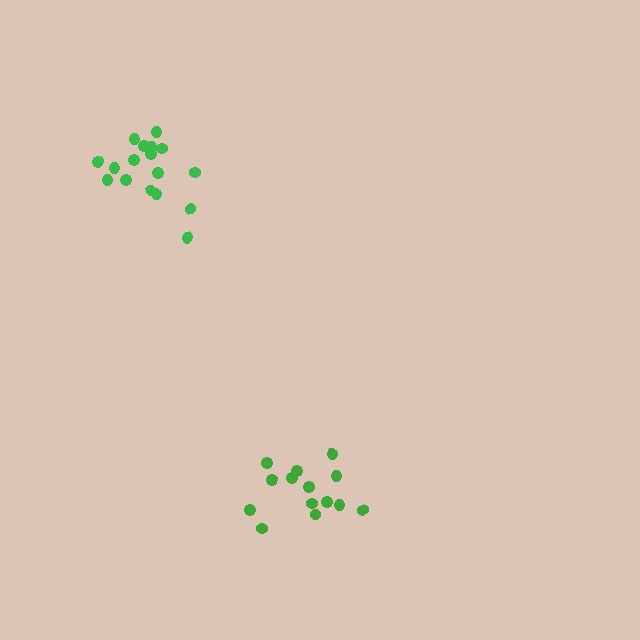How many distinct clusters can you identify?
There are 2 distinct clusters.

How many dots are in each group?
Group 1: 14 dots, Group 2: 17 dots (31 total).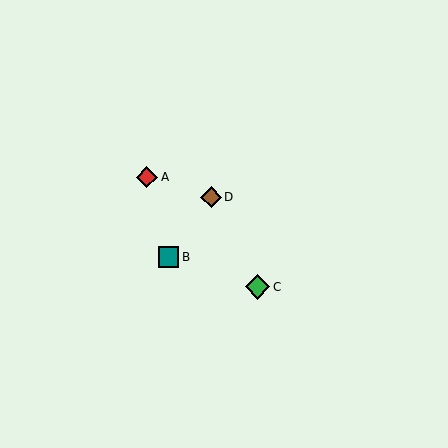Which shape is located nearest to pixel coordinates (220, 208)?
The brown diamond (labeled D) at (211, 197) is nearest to that location.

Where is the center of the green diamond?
The center of the green diamond is at (258, 287).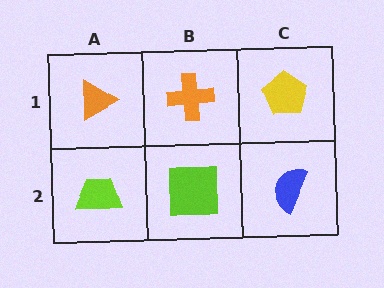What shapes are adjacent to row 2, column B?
An orange cross (row 1, column B), a lime trapezoid (row 2, column A), a blue semicircle (row 2, column C).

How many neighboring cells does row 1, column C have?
2.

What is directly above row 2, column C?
A yellow pentagon.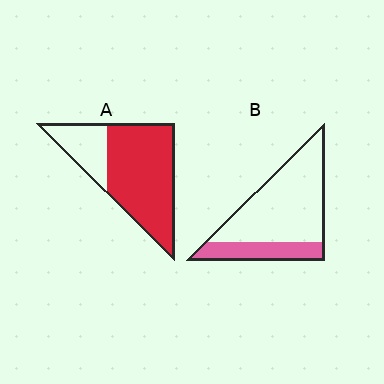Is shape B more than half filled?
No.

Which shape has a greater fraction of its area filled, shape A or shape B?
Shape A.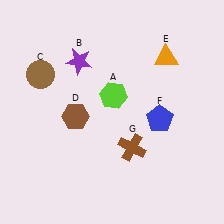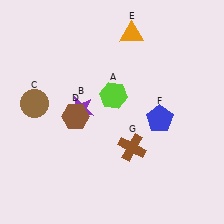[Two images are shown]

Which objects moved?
The objects that moved are: the purple star (B), the brown circle (C), the orange triangle (E).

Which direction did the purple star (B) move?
The purple star (B) moved down.